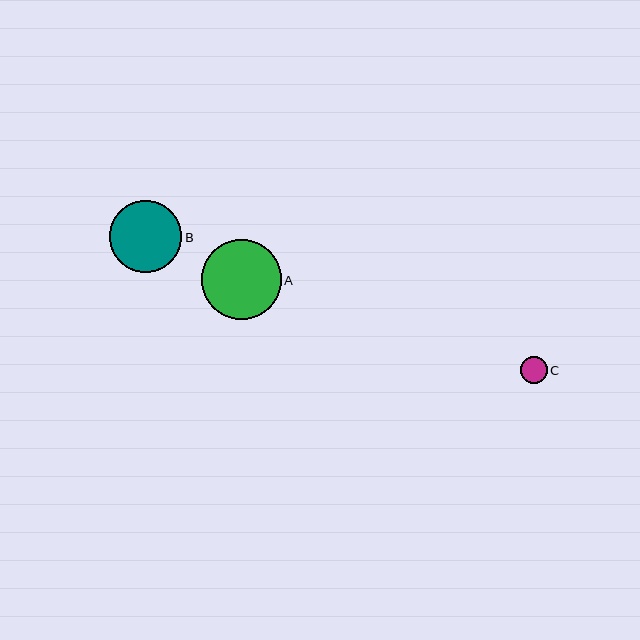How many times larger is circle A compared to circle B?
Circle A is approximately 1.1 times the size of circle B.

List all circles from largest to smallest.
From largest to smallest: A, B, C.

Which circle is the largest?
Circle A is the largest with a size of approximately 80 pixels.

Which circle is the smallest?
Circle C is the smallest with a size of approximately 27 pixels.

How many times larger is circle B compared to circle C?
Circle B is approximately 2.7 times the size of circle C.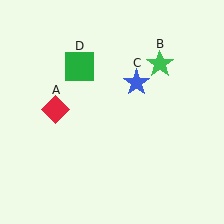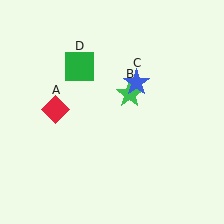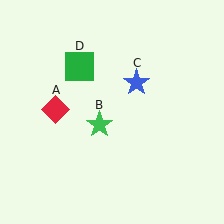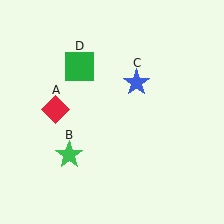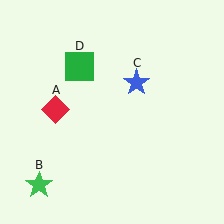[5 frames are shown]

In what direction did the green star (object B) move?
The green star (object B) moved down and to the left.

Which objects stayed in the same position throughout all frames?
Red diamond (object A) and blue star (object C) and green square (object D) remained stationary.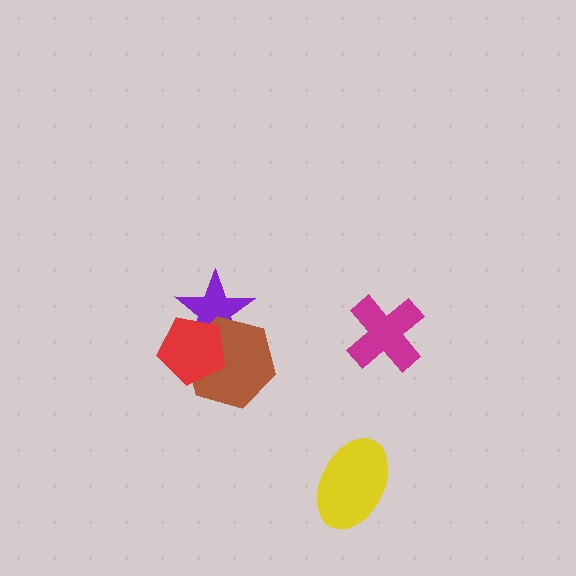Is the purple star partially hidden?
Yes, it is partially covered by another shape.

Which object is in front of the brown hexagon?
The red pentagon is in front of the brown hexagon.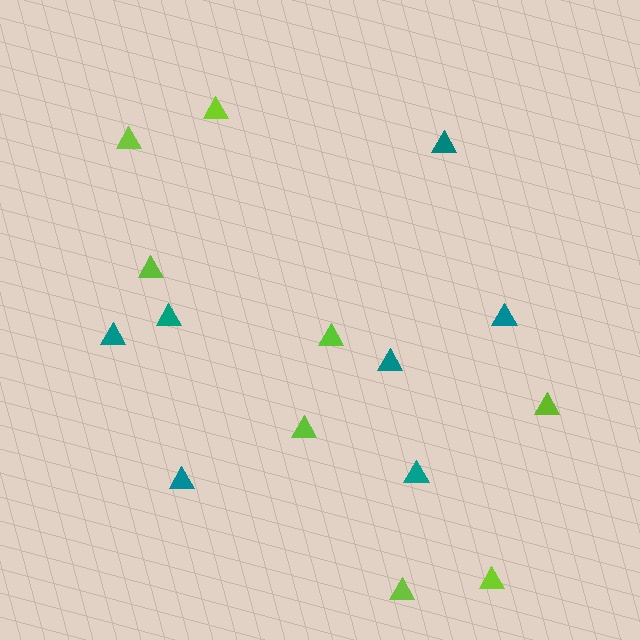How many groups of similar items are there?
There are 2 groups: one group of lime triangles (8) and one group of teal triangles (7).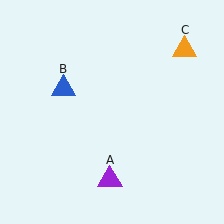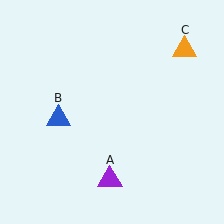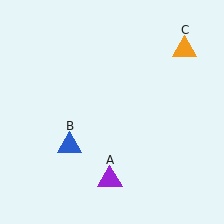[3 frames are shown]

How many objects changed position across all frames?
1 object changed position: blue triangle (object B).